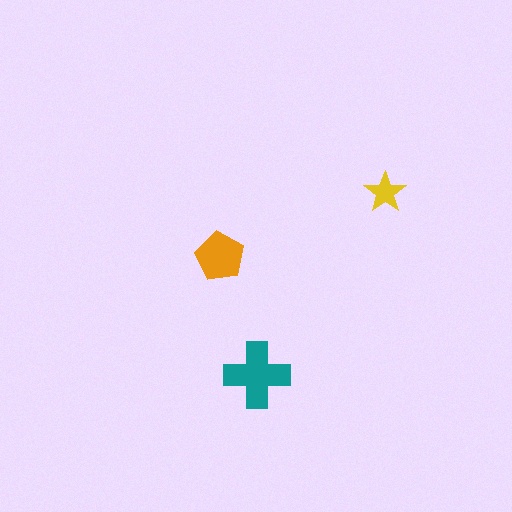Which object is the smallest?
The yellow star.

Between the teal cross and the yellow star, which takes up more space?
The teal cross.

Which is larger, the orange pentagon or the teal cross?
The teal cross.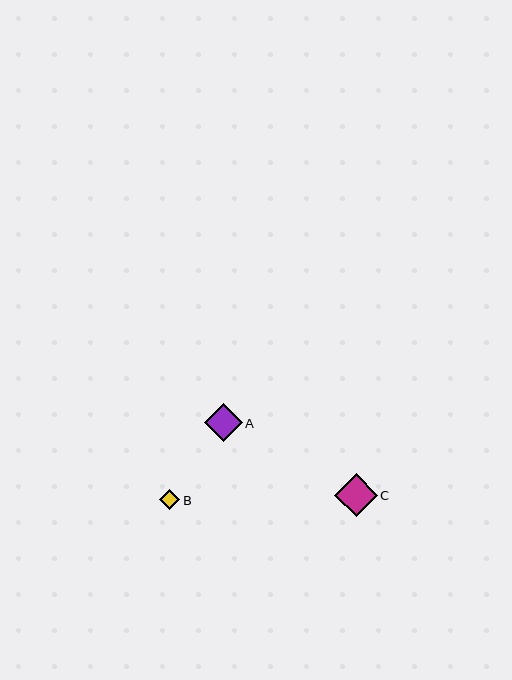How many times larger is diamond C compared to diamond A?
Diamond C is approximately 1.1 times the size of diamond A.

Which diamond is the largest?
Diamond C is the largest with a size of approximately 42 pixels.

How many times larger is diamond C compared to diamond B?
Diamond C is approximately 2.1 times the size of diamond B.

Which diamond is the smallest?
Diamond B is the smallest with a size of approximately 20 pixels.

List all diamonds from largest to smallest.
From largest to smallest: C, A, B.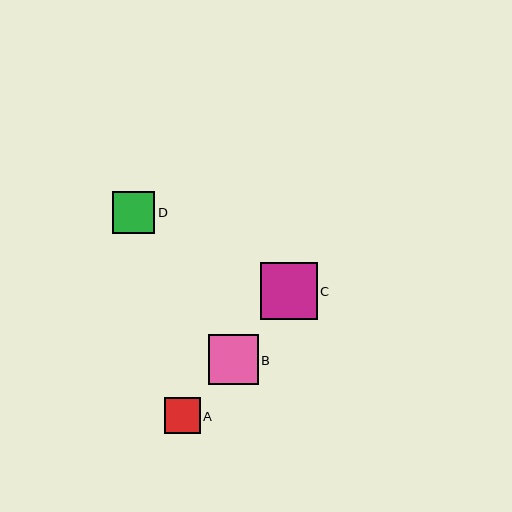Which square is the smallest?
Square A is the smallest with a size of approximately 36 pixels.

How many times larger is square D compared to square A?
Square D is approximately 1.2 times the size of square A.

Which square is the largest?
Square C is the largest with a size of approximately 57 pixels.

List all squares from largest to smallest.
From largest to smallest: C, B, D, A.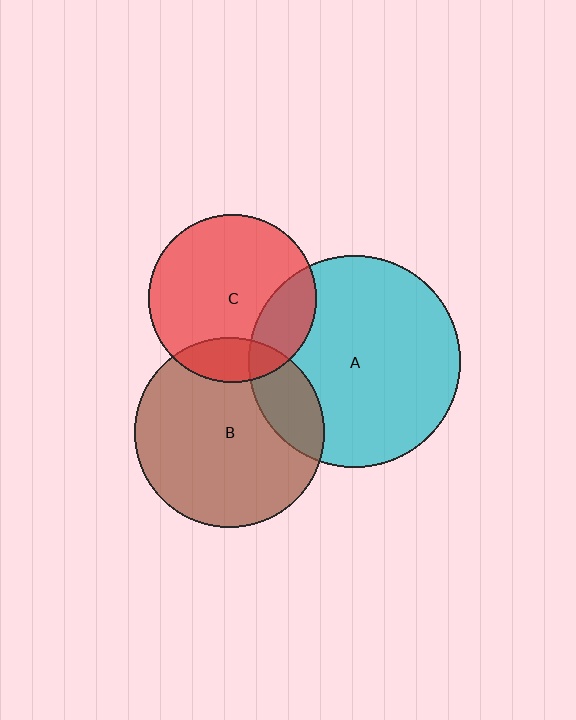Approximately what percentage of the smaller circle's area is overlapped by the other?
Approximately 20%.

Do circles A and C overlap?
Yes.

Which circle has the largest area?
Circle A (cyan).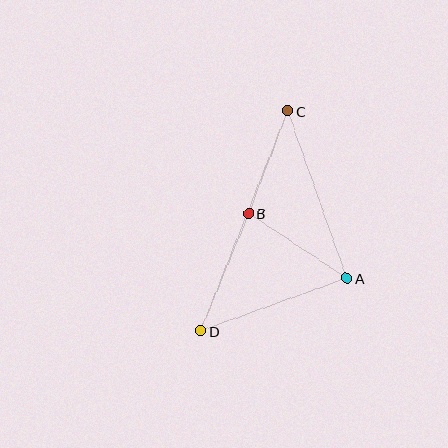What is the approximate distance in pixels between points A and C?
The distance between A and C is approximately 178 pixels.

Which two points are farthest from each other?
Points C and D are farthest from each other.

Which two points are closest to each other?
Points B and C are closest to each other.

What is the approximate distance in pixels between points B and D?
The distance between B and D is approximately 127 pixels.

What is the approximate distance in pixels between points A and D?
The distance between A and D is approximately 155 pixels.